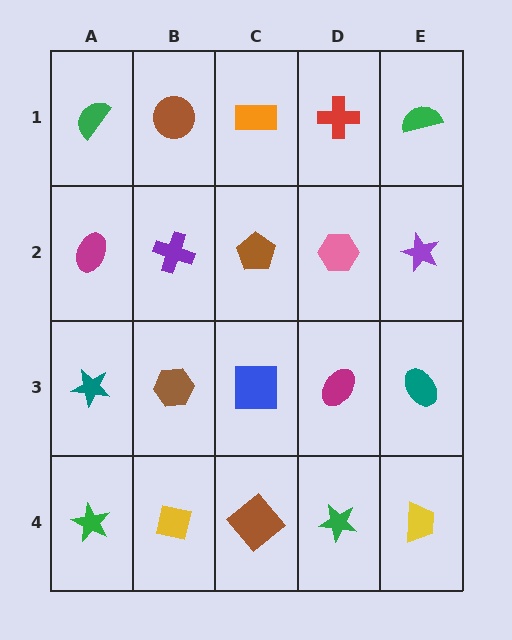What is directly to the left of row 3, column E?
A magenta ellipse.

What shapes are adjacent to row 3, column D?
A pink hexagon (row 2, column D), a green star (row 4, column D), a blue square (row 3, column C), a teal ellipse (row 3, column E).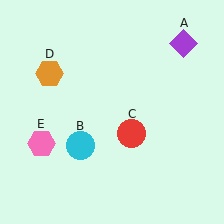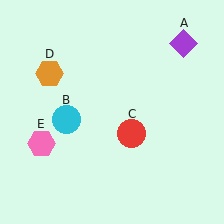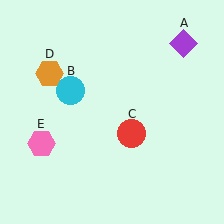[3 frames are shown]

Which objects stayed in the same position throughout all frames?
Purple diamond (object A) and red circle (object C) and orange hexagon (object D) and pink hexagon (object E) remained stationary.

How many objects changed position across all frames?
1 object changed position: cyan circle (object B).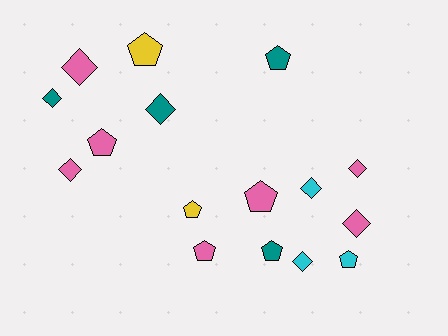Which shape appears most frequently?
Diamond, with 8 objects.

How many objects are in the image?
There are 16 objects.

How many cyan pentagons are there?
There is 1 cyan pentagon.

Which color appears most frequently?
Pink, with 7 objects.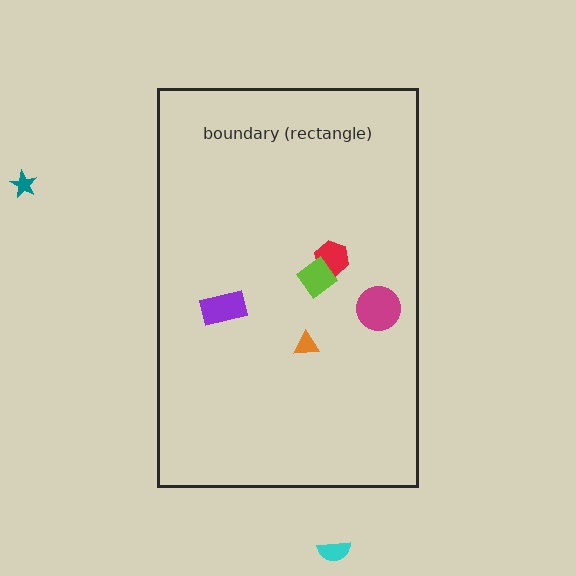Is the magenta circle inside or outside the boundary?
Inside.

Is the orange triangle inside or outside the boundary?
Inside.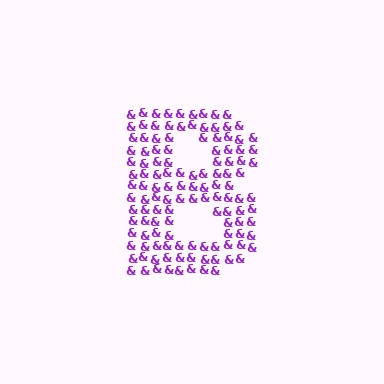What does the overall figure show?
The overall figure shows the letter B.